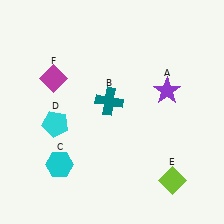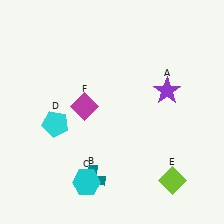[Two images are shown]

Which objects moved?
The objects that moved are: the teal cross (B), the cyan hexagon (C), the magenta diamond (F).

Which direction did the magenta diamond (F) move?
The magenta diamond (F) moved right.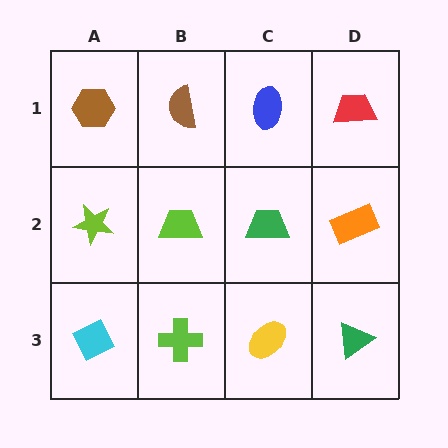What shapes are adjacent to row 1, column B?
A lime trapezoid (row 2, column B), a brown hexagon (row 1, column A), a blue ellipse (row 1, column C).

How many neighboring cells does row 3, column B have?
3.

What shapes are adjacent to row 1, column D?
An orange rectangle (row 2, column D), a blue ellipse (row 1, column C).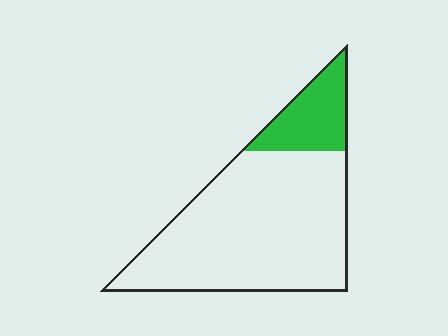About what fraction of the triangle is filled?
About one fifth (1/5).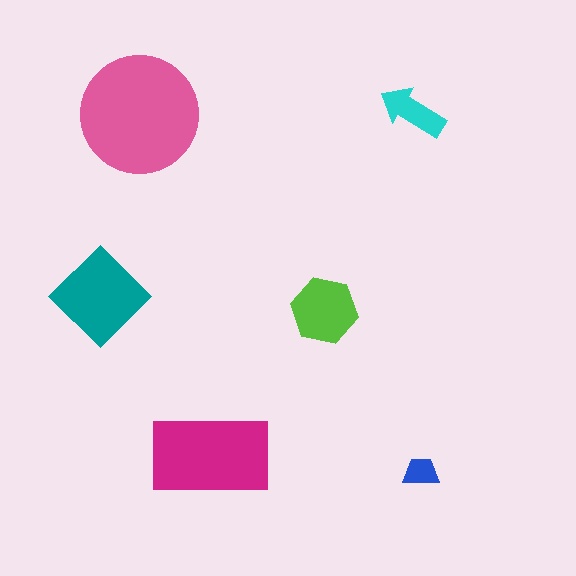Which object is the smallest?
The blue trapezoid.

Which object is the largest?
The pink circle.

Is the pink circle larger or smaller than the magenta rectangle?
Larger.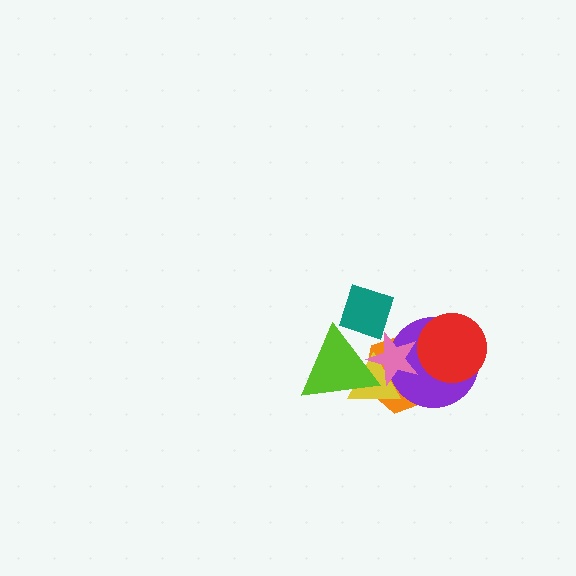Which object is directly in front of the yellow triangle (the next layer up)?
The purple circle is directly in front of the yellow triangle.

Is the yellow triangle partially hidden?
Yes, it is partially covered by another shape.